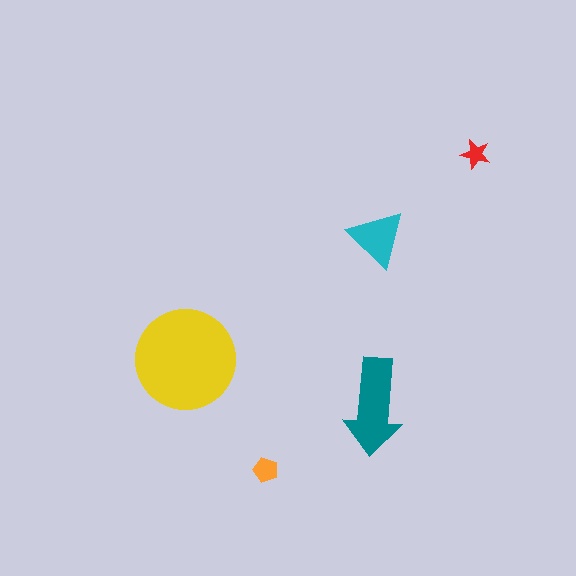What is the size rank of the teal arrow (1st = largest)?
2nd.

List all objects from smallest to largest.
The red star, the orange pentagon, the cyan triangle, the teal arrow, the yellow circle.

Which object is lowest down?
The orange pentagon is bottommost.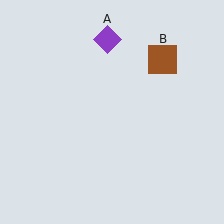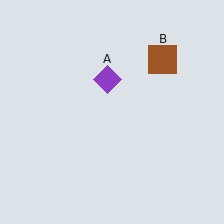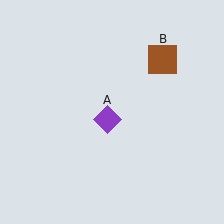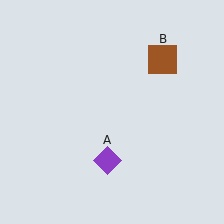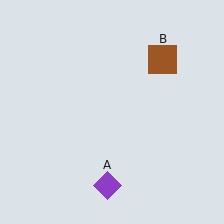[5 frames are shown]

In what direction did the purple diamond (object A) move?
The purple diamond (object A) moved down.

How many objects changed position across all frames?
1 object changed position: purple diamond (object A).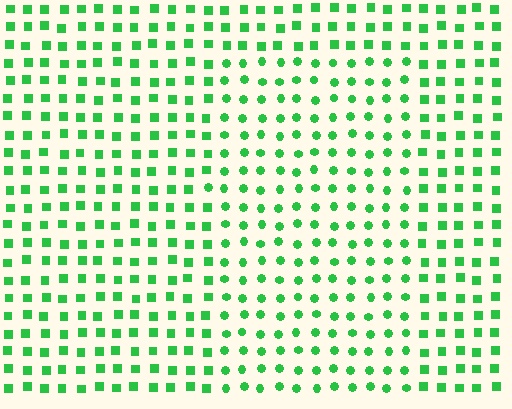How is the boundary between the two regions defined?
The boundary is defined by a change in element shape: circles inside vs. squares outside. All elements share the same color and spacing.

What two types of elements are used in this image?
The image uses circles inside the rectangle region and squares outside it.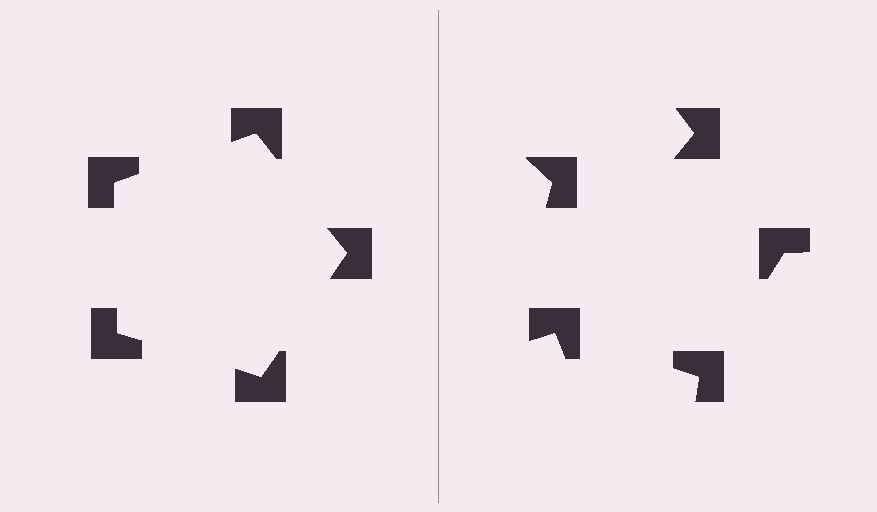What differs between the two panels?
The notched squares are positioned identically on both sides; only the wedge orientations differ. On the left they align to a pentagon; on the right they are misaligned.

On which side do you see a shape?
An illusory pentagon appears on the left side. On the right side the wedge cuts are rotated, so no coherent shape forms.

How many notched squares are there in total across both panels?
10 — 5 on each side.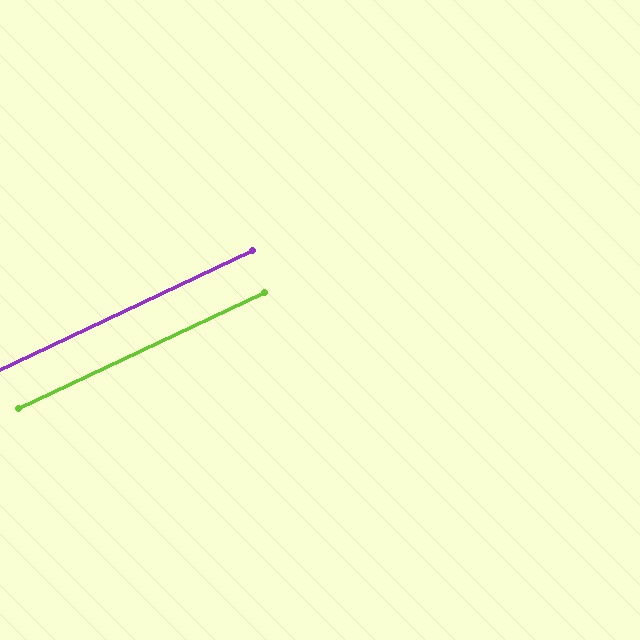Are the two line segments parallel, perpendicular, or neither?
Parallel — their directions differ by only 0.1°.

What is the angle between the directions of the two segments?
Approximately 0 degrees.